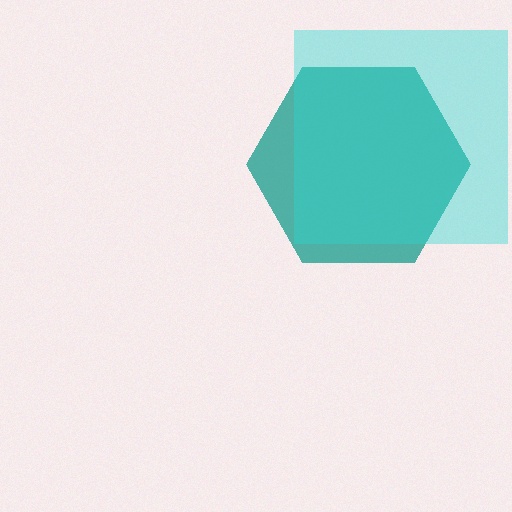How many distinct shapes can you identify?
There are 2 distinct shapes: a teal hexagon, a cyan square.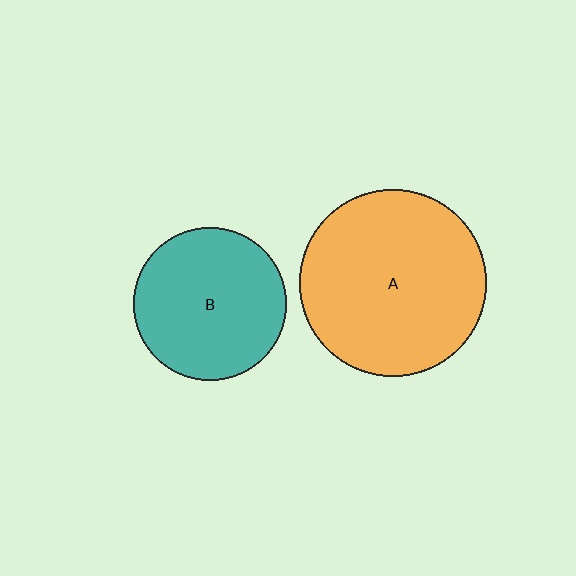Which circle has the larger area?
Circle A (orange).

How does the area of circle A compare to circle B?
Approximately 1.5 times.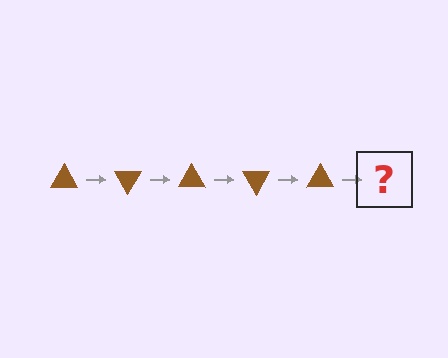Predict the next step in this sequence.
The next step is a brown triangle rotated 300 degrees.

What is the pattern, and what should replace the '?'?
The pattern is that the triangle rotates 60 degrees each step. The '?' should be a brown triangle rotated 300 degrees.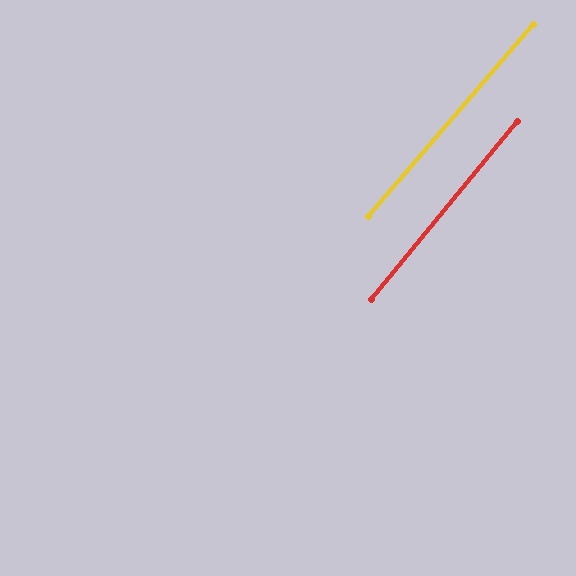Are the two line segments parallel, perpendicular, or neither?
Parallel — their directions differ by only 1.3°.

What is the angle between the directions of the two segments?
Approximately 1 degree.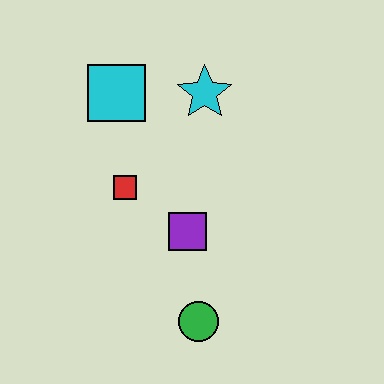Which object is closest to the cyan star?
The cyan square is closest to the cyan star.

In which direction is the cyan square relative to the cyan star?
The cyan square is to the left of the cyan star.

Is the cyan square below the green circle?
No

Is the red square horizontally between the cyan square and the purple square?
Yes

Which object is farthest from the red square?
The green circle is farthest from the red square.